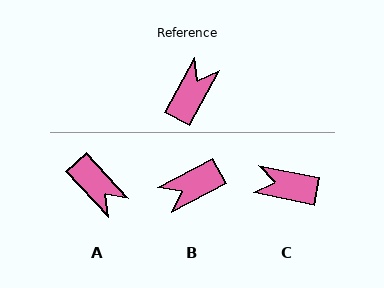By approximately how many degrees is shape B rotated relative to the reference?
Approximately 146 degrees counter-clockwise.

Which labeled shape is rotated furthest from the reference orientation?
B, about 146 degrees away.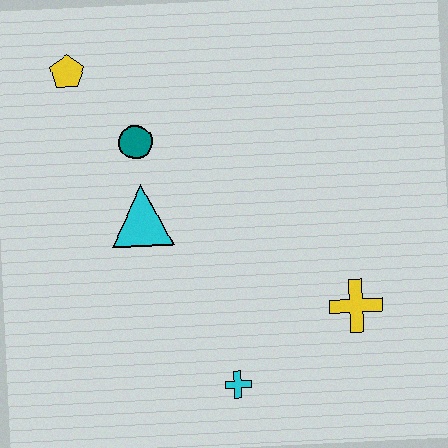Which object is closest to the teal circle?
The cyan triangle is closest to the teal circle.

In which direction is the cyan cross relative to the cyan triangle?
The cyan cross is below the cyan triangle.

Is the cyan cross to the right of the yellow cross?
No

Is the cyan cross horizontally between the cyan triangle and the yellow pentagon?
No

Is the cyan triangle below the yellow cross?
No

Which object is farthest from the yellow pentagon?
The yellow cross is farthest from the yellow pentagon.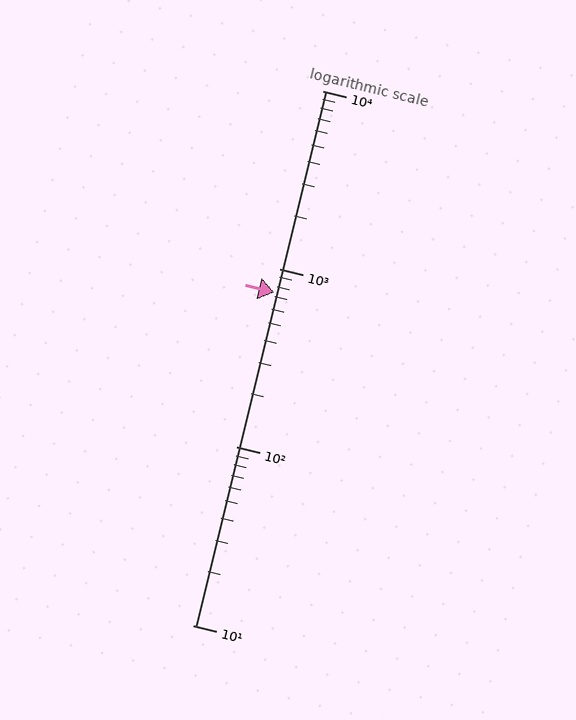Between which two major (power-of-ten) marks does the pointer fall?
The pointer is between 100 and 1000.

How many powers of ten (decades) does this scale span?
The scale spans 3 decades, from 10 to 10000.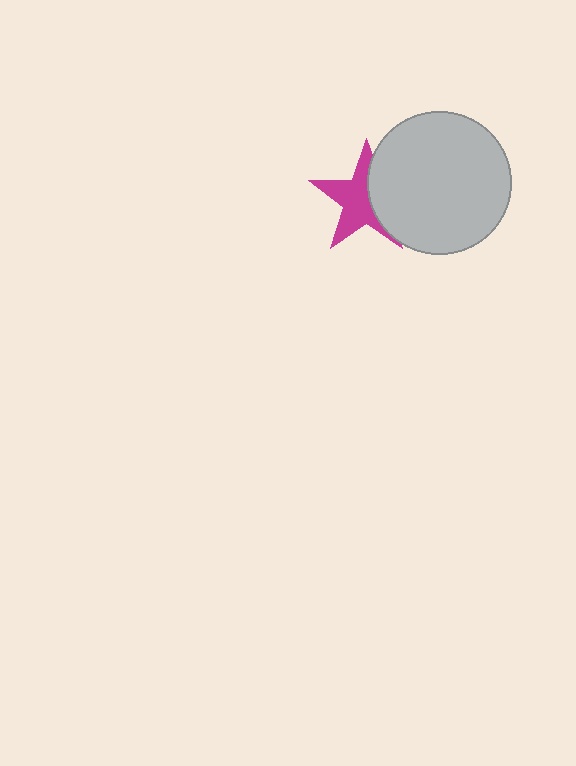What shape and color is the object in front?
The object in front is a light gray circle.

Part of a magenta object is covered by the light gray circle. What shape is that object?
It is a star.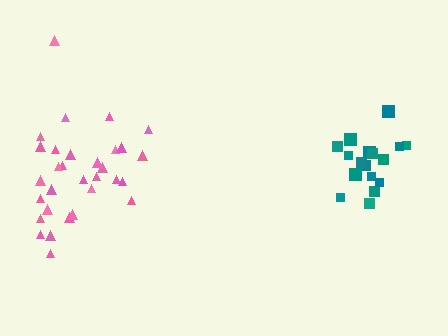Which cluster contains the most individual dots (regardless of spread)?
Pink (31).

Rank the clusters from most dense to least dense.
teal, pink.